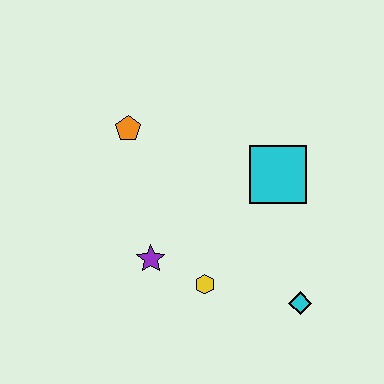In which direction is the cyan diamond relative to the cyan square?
The cyan diamond is below the cyan square.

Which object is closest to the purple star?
The yellow hexagon is closest to the purple star.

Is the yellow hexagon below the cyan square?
Yes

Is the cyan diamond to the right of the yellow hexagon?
Yes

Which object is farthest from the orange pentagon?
The cyan diamond is farthest from the orange pentagon.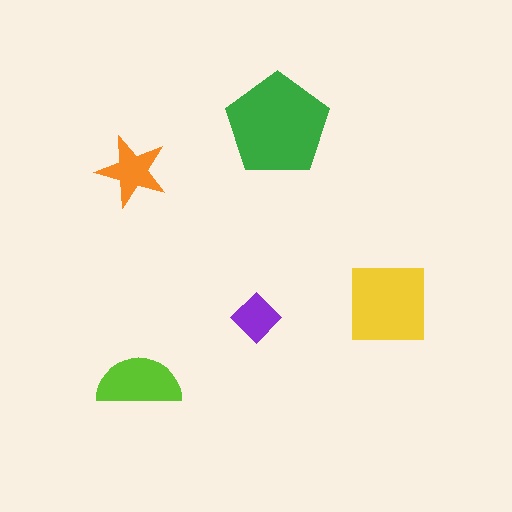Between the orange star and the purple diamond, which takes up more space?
The orange star.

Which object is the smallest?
The purple diamond.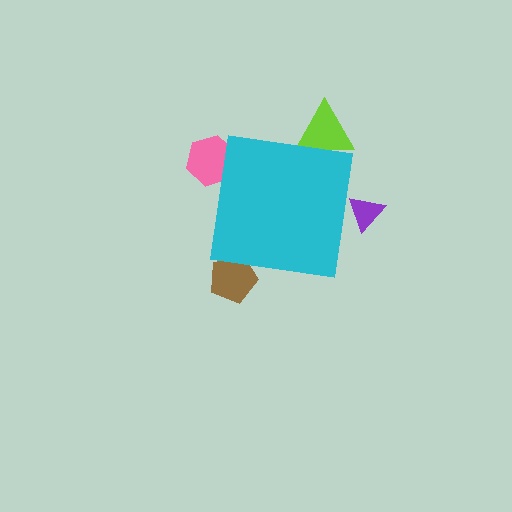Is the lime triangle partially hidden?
Yes, the lime triangle is partially hidden behind the cyan square.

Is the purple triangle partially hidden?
Yes, the purple triangle is partially hidden behind the cyan square.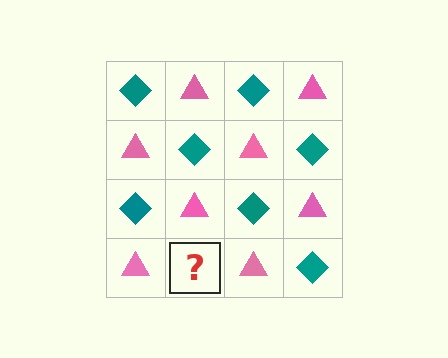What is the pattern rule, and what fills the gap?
The rule is that it alternates teal diamond and pink triangle in a checkerboard pattern. The gap should be filled with a teal diamond.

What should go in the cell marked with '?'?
The missing cell should contain a teal diamond.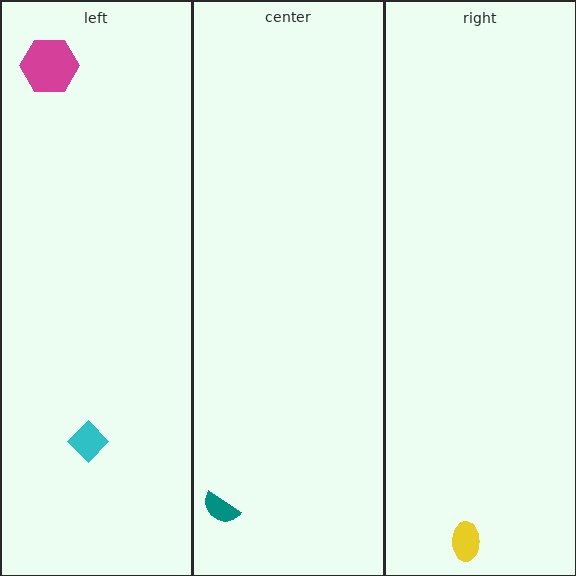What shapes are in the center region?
The teal semicircle.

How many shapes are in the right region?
1.